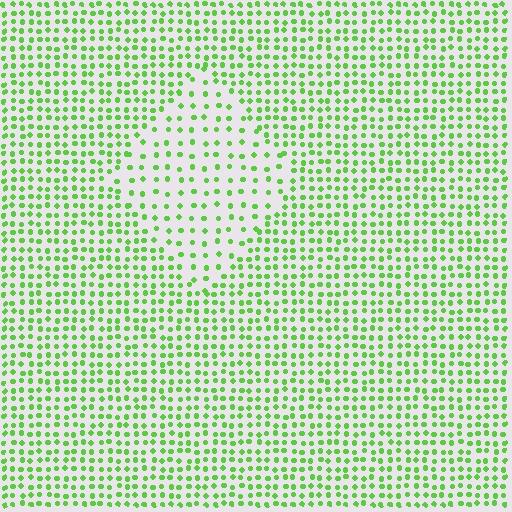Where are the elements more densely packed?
The elements are more densely packed outside the diamond boundary.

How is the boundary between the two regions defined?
The boundary is defined by a change in element density (approximately 2.0x ratio). All elements are the same color, size, and shape.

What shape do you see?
I see a diamond.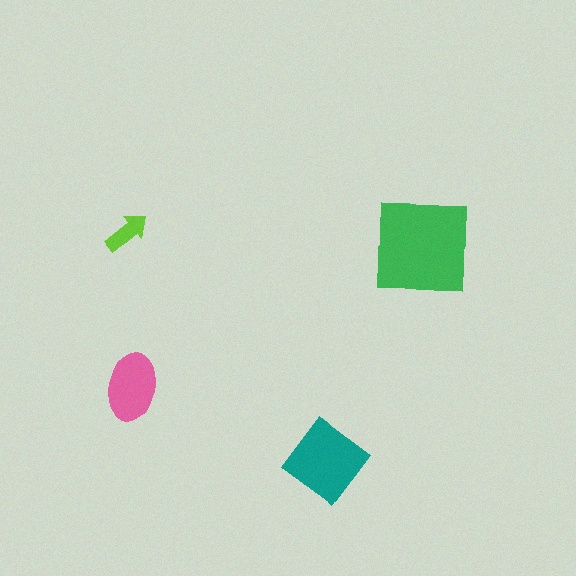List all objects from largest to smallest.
The green square, the teal diamond, the pink ellipse, the lime arrow.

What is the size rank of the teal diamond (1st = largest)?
2nd.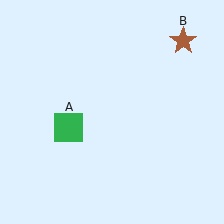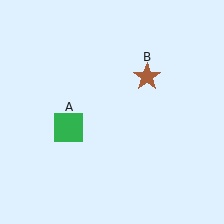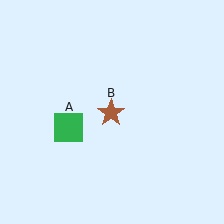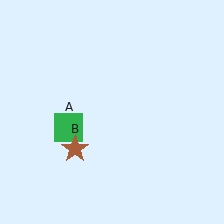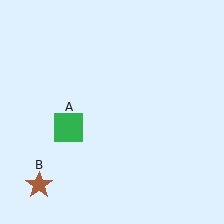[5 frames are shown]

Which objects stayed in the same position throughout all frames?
Green square (object A) remained stationary.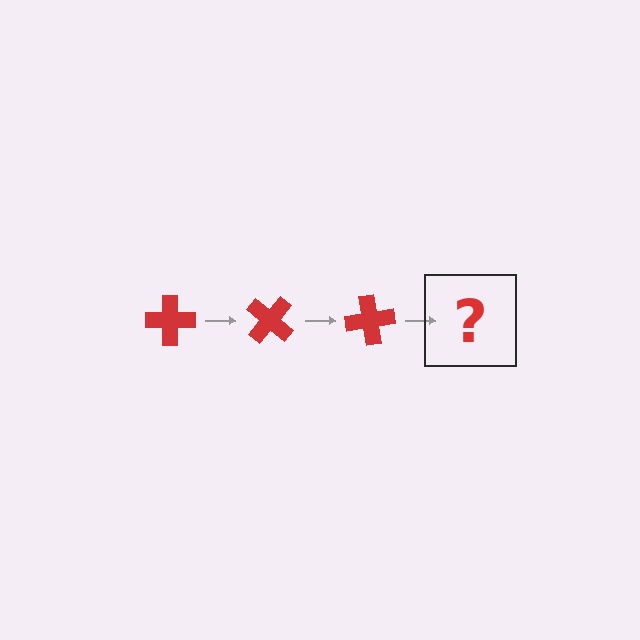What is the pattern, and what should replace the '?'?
The pattern is that the cross rotates 40 degrees each step. The '?' should be a red cross rotated 120 degrees.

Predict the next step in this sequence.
The next step is a red cross rotated 120 degrees.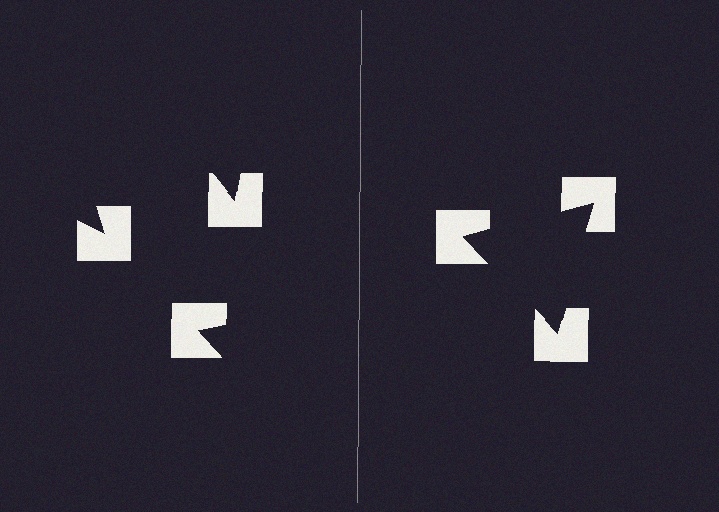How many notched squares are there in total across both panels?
6 — 3 on each side.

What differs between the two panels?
The notched squares are positioned identically on both sides; only the wedge orientations differ. On the right they align to a triangle; on the left they are misaligned.